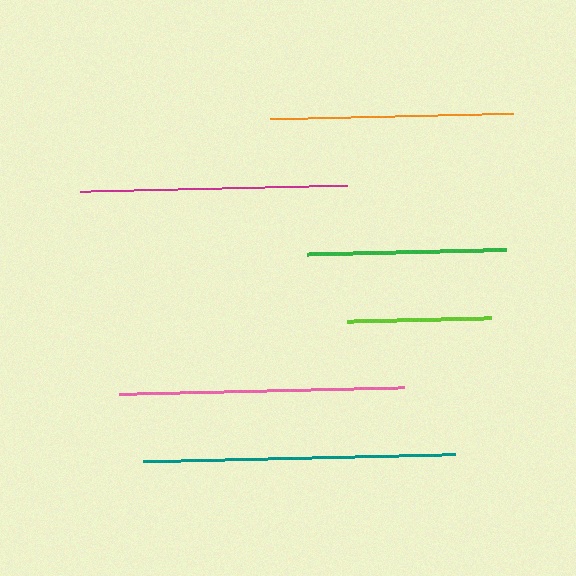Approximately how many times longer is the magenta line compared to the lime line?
The magenta line is approximately 1.9 times the length of the lime line.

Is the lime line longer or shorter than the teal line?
The teal line is longer than the lime line.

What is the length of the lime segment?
The lime segment is approximately 144 pixels long.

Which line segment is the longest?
The teal line is the longest at approximately 312 pixels.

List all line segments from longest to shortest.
From longest to shortest: teal, pink, magenta, orange, green, lime.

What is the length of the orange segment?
The orange segment is approximately 243 pixels long.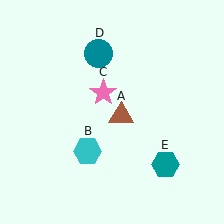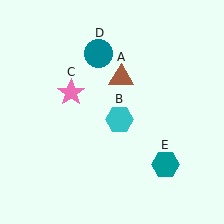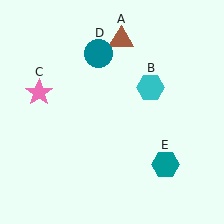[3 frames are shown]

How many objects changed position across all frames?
3 objects changed position: brown triangle (object A), cyan hexagon (object B), pink star (object C).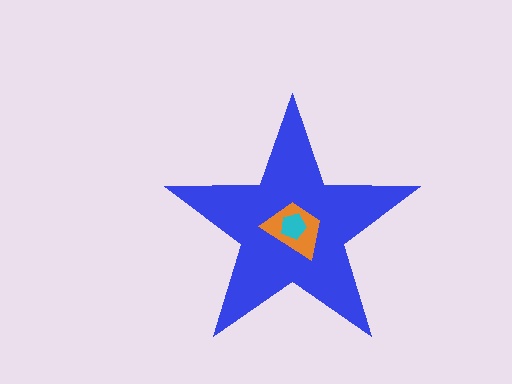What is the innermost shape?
The cyan pentagon.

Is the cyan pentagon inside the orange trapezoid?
Yes.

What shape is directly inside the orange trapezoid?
The cyan pentagon.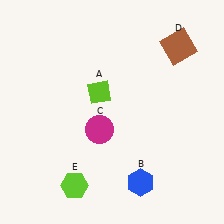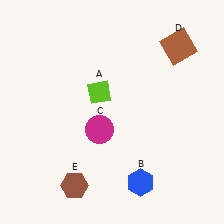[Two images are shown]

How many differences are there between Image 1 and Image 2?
There is 1 difference between the two images.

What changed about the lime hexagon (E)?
In Image 1, E is lime. In Image 2, it changed to brown.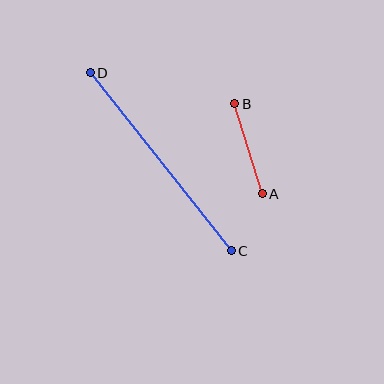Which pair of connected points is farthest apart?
Points C and D are farthest apart.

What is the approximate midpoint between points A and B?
The midpoint is at approximately (248, 149) pixels.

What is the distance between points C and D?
The distance is approximately 227 pixels.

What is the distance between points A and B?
The distance is approximately 94 pixels.